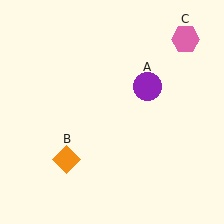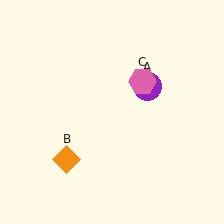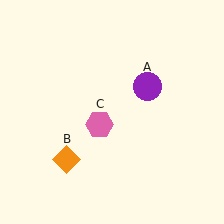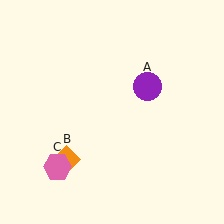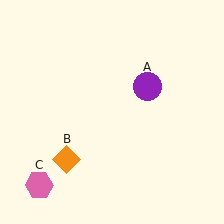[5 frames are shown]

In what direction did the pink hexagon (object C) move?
The pink hexagon (object C) moved down and to the left.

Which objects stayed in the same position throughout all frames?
Purple circle (object A) and orange diamond (object B) remained stationary.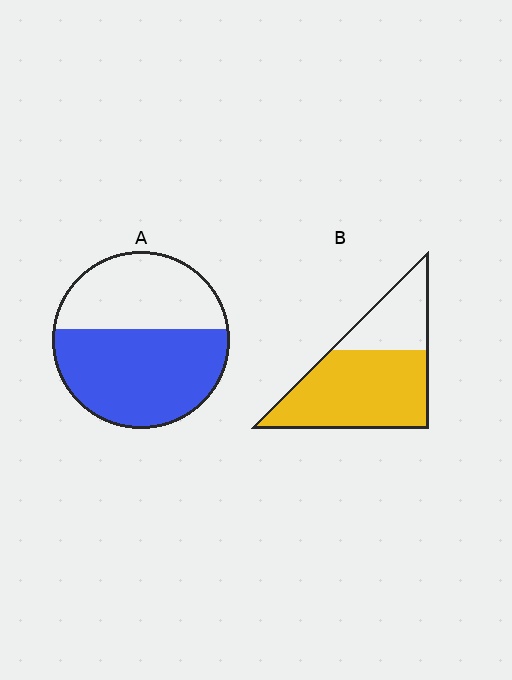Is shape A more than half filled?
Yes.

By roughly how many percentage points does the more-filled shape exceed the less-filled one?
By roughly 10 percentage points (B over A).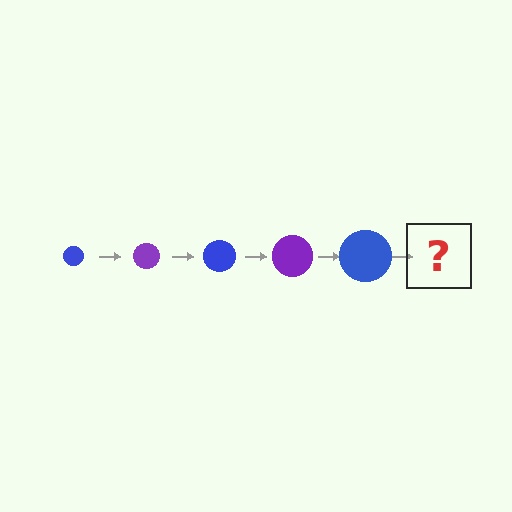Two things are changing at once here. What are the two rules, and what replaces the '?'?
The two rules are that the circle grows larger each step and the color cycles through blue and purple. The '?' should be a purple circle, larger than the previous one.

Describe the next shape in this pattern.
It should be a purple circle, larger than the previous one.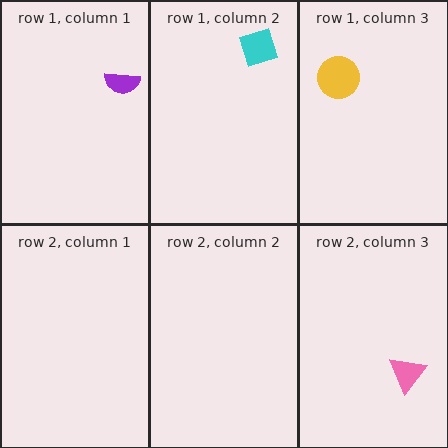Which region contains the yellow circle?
The row 1, column 3 region.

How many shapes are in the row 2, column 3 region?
1.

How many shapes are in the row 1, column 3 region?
1.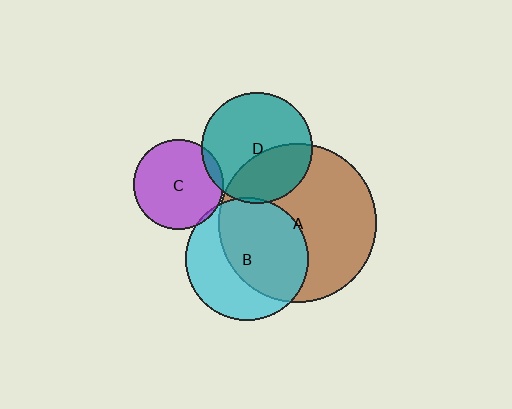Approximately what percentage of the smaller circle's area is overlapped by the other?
Approximately 35%.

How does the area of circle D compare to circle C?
Approximately 1.5 times.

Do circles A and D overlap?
Yes.